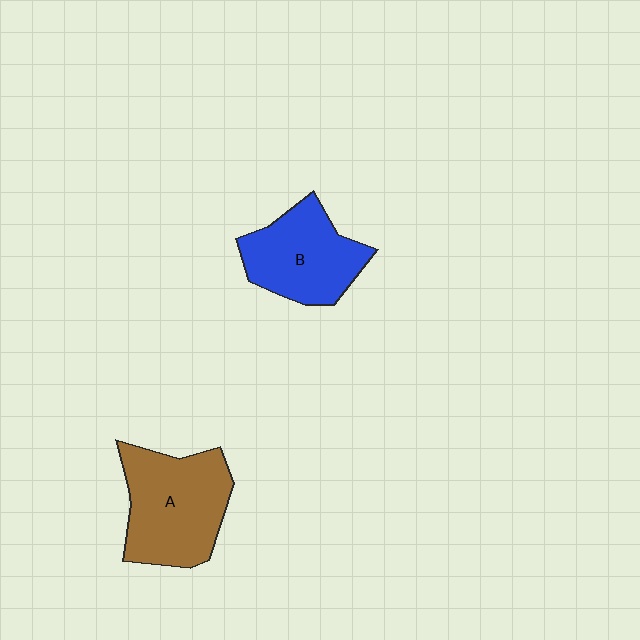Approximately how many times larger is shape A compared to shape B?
Approximately 1.2 times.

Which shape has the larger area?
Shape A (brown).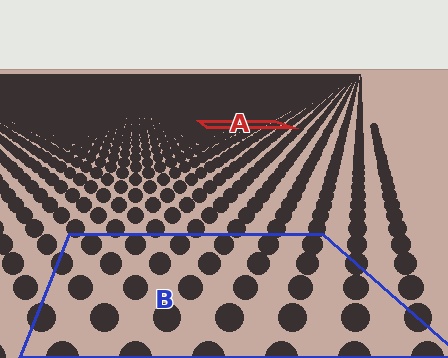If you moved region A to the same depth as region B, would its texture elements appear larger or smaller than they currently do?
They would appear larger. At a closer depth, the same texture elements are projected at a bigger on-screen size.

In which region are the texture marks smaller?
The texture marks are smaller in region A, because it is farther away.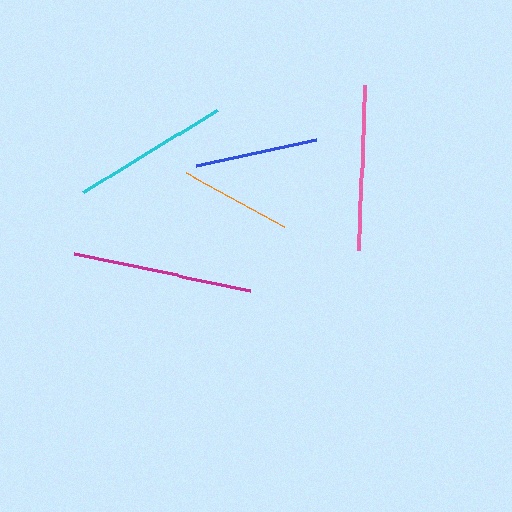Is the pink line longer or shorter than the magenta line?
The magenta line is longer than the pink line.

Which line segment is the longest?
The magenta line is the longest at approximately 180 pixels.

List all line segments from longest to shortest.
From longest to shortest: magenta, pink, cyan, blue, orange.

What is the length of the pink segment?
The pink segment is approximately 166 pixels long.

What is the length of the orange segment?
The orange segment is approximately 113 pixels long.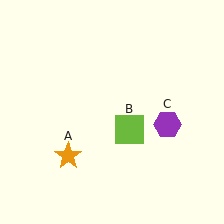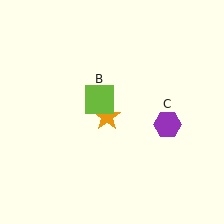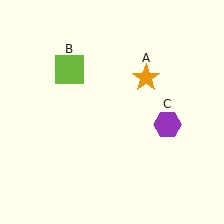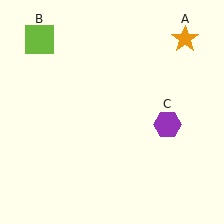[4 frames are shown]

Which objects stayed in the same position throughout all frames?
Purple hexagon (object C) remained stationary.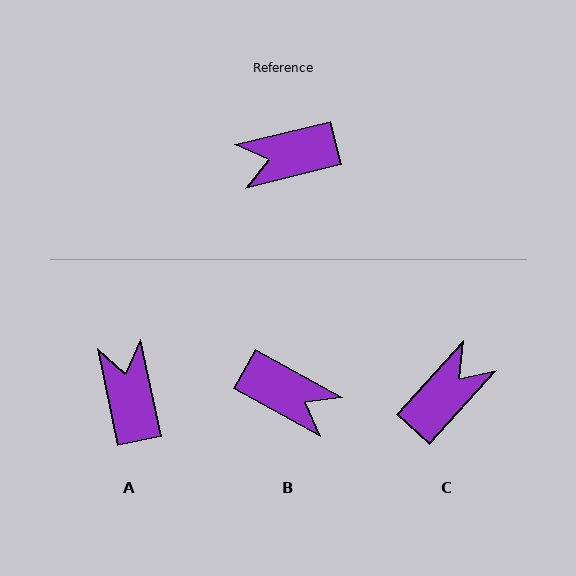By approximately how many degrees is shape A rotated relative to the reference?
Approximately 92 degrees clockwise.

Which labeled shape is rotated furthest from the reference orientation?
C, about 146 degrees away.